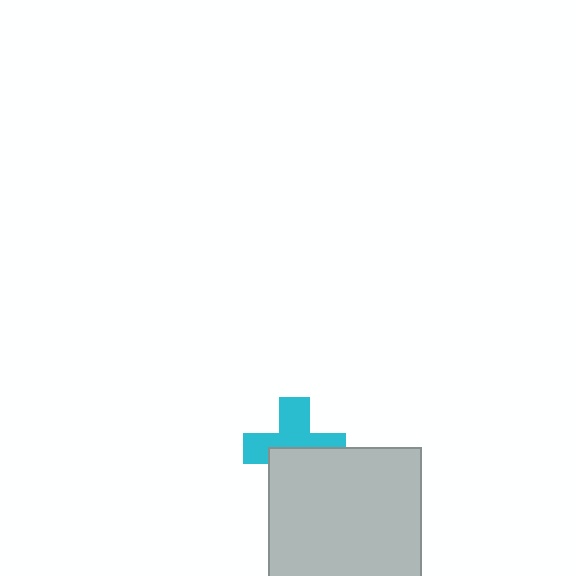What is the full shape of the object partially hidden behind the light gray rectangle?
The partially hidden object is a cyan cross.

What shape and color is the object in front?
The object in front is a light gray rectangle.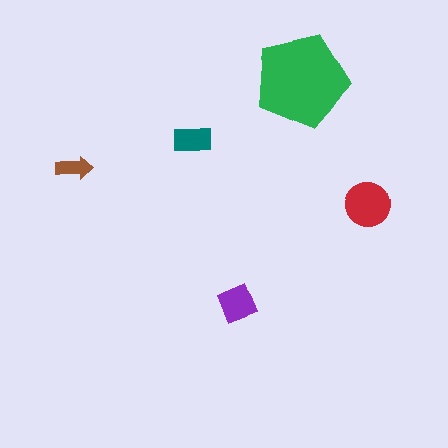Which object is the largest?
The green pentagon.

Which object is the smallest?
The brown arrow.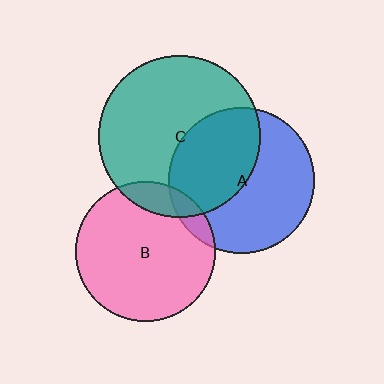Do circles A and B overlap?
Yes.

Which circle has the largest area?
Circle C (teal).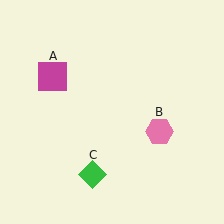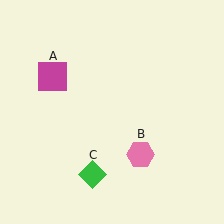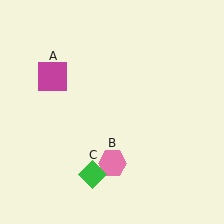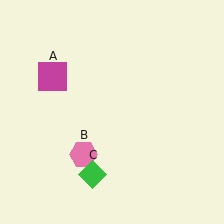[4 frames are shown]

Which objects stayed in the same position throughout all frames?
Magenta square (object A) and green diamond (object C) remained stationary.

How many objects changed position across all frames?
1 object changed position: pink hexagon (object B).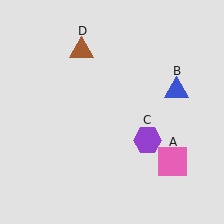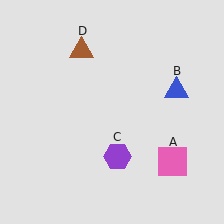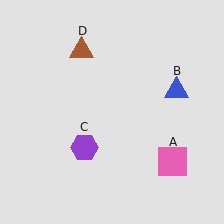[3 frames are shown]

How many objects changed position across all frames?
1 object changed position: purple hexagon (object C).